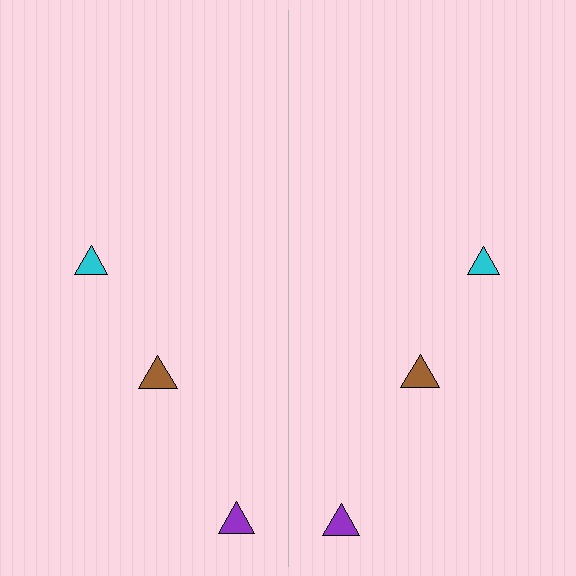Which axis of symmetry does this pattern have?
The pattern has a vertical axis of symmetry running through the center of the image.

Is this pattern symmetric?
Yes, this pattern has bilateral (reflection) symmetry.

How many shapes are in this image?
There are 6 shapes in this image.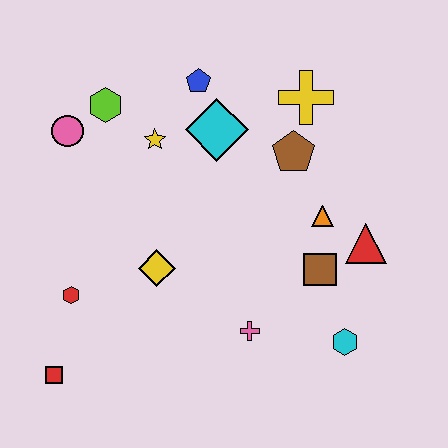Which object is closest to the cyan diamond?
The blue pentagon is closest to the cyan diamond.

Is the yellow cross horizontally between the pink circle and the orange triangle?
Yes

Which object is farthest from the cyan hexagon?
The pink circle is farthest from the cyan hexagon.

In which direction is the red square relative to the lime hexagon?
The red square is below the lime hexagon.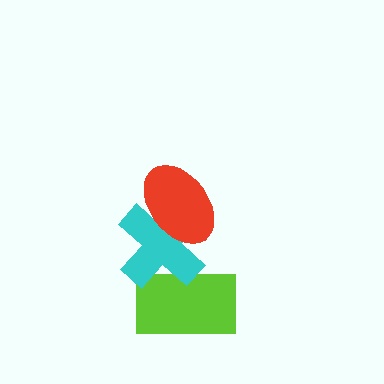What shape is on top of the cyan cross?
The red ellipse is on top of the cyan cross.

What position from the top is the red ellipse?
The red ellipse is 1st from the top.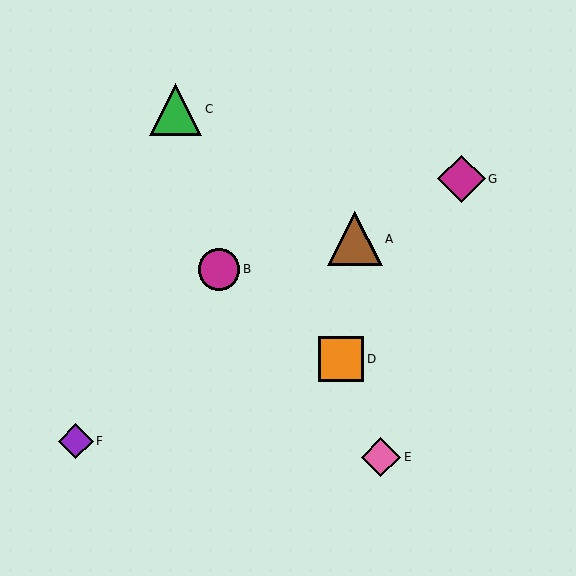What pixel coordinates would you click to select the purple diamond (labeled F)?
Click at (76, 441) to select the purple diamond F.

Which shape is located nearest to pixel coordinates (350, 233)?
The brown triangle (labeled A) at (355, 239) is nearest to that location.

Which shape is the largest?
The brown triangle (labeled A) is the largest.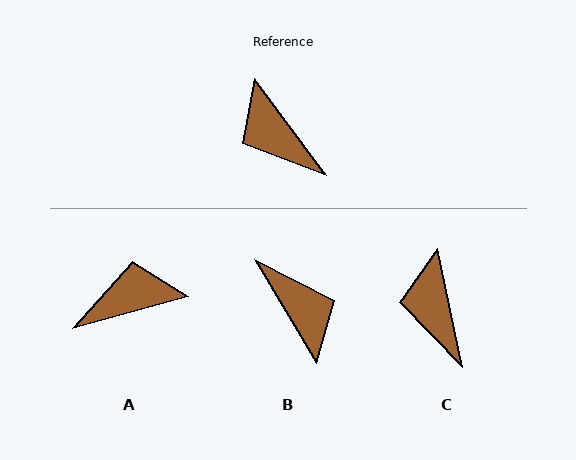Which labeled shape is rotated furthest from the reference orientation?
B, about 174 degrees away.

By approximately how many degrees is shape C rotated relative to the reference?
Approximately 25 degrees clockwise.